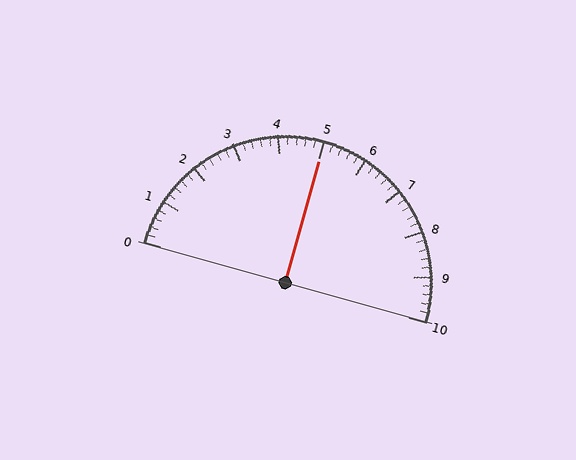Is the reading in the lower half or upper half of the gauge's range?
The reading is in the upper half of the range (0 to 10).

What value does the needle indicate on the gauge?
The needle indicates approximately 5.0.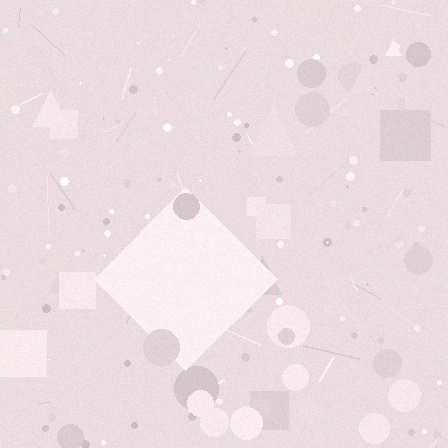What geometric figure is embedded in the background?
A diamond is embedded in the background.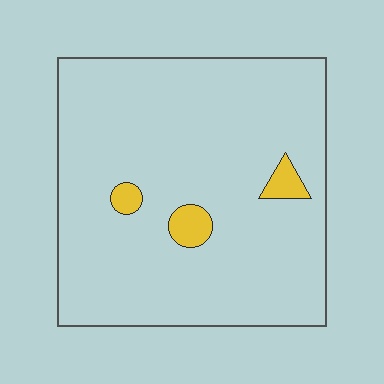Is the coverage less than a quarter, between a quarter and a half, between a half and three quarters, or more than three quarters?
Less than a quarter.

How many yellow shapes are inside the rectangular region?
3.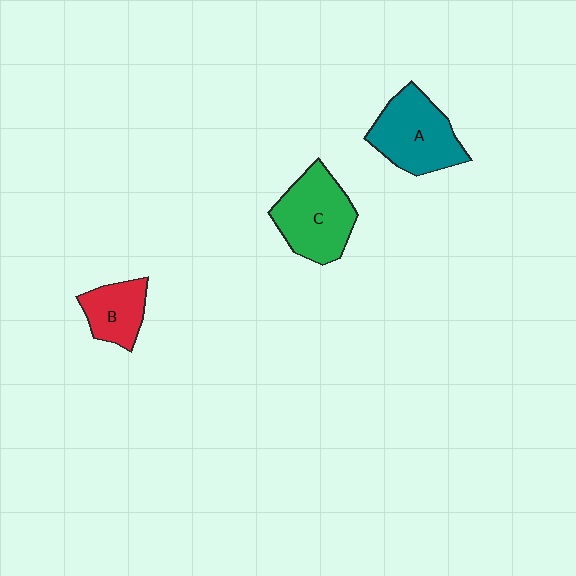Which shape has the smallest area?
Shape B (red).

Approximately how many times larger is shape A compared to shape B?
Approximately 1.7 times.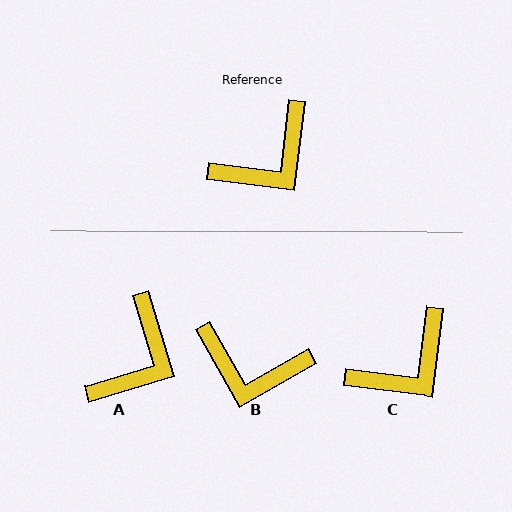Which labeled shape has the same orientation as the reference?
C.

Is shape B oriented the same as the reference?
No, it is off by about 54 degrees.